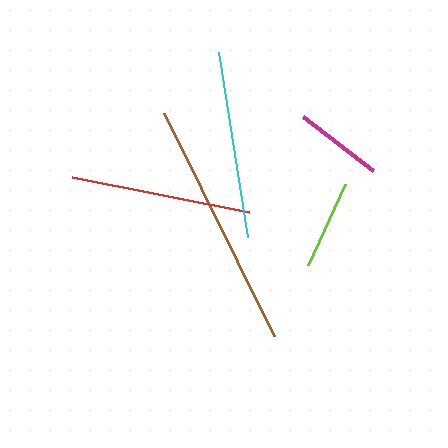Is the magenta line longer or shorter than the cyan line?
The cyan line is longer than the magenta line.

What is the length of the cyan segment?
The cyan segment is approximately 187 pixels long.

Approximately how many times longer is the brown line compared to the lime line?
The brown line is approximately 2.8 times the length of the lime line.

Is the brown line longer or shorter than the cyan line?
The brown line is longer than the cyan line.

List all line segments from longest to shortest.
From longest to shortest: brown, cyan, red, lime, magenta.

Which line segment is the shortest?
The magenta line is the shortest at approximately 88 pixels.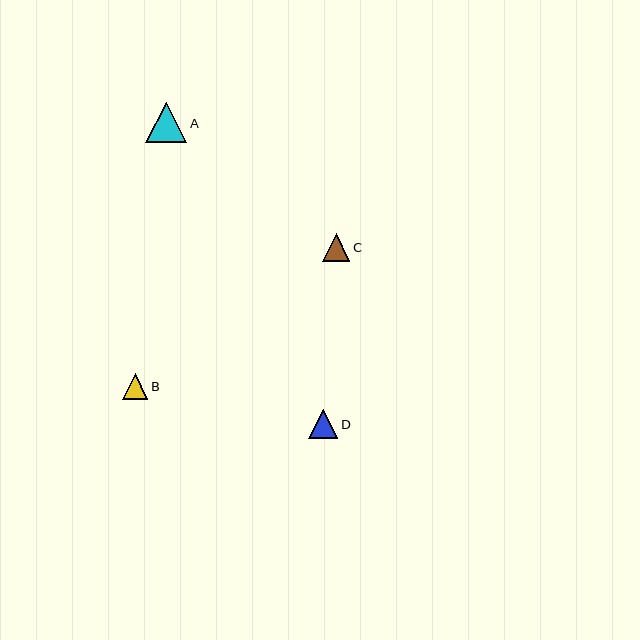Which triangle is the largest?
Triangle A is the largest with a size of approximately 41 pixels.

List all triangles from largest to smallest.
From largest to smallest: A, D, C, B.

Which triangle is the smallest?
Triangle B is the smallest with a size of approximately 25 pixels.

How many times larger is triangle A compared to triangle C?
Triangle A is approximately 1.5 times the size of triangle C.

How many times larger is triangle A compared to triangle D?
Triangle A is approximately 1.4 times the size of triangle D.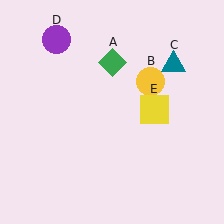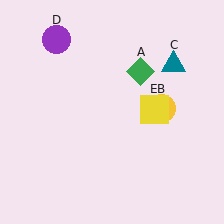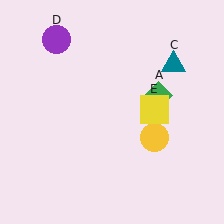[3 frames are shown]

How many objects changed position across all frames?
2 objects changed position: green diamond (object A), yellow circle (object B).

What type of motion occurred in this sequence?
The green diamond (object A), yellow circle (object B) rotated clockwise around the center of the scene.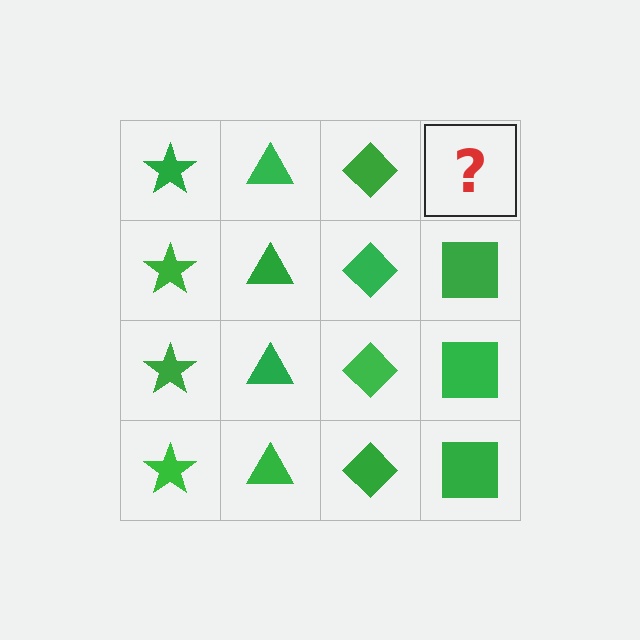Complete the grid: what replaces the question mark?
The question mark should be replaced with a green square.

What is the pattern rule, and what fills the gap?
The rule is that each column has a consistent shape. The gap should be filled with a green square.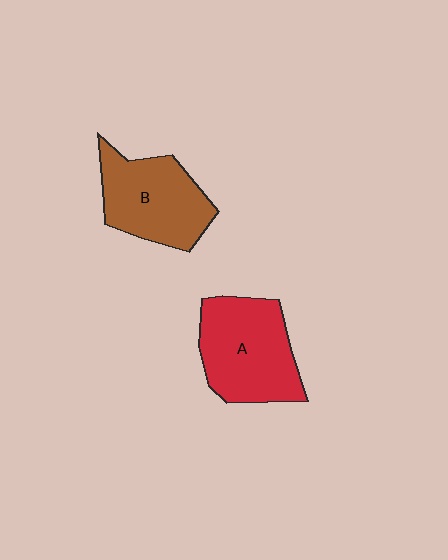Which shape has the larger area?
Shape A (red).